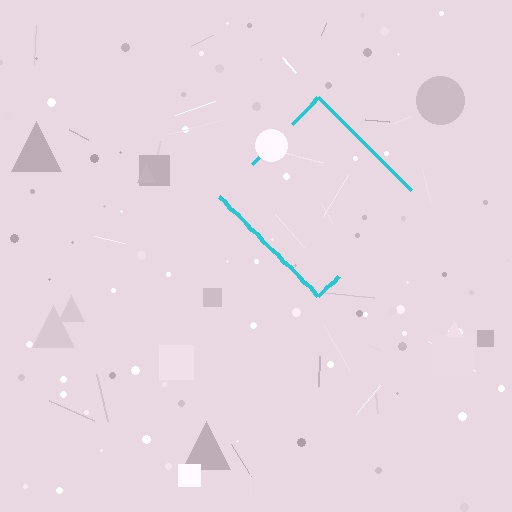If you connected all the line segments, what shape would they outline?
They would outline a diamond.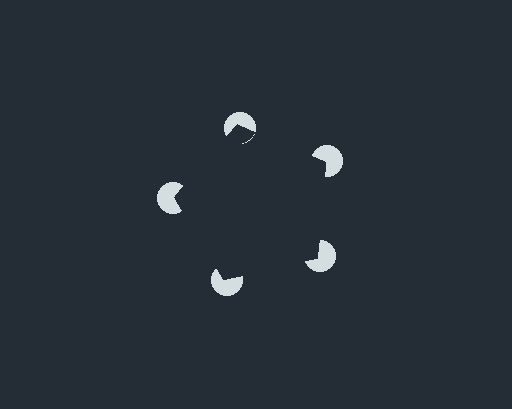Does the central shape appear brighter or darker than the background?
It typically appears slightly darker than the background, even though no actual brightness change is drawn.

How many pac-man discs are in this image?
There are 5 — one at each vertex of the illusory pentagon.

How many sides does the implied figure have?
5 sides.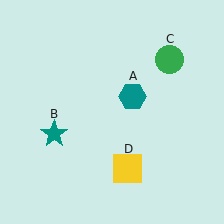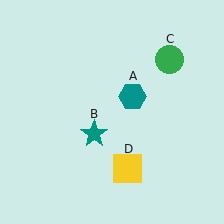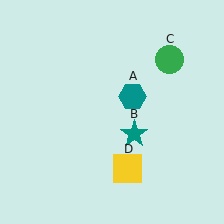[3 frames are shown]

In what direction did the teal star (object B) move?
The teal star (object B) moved right.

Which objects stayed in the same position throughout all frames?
Teal hexagon (object A) and green circle (object C) and yellow square (object D) remained stationary.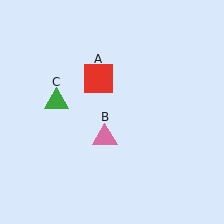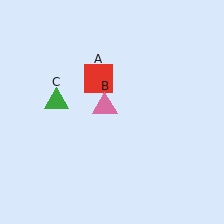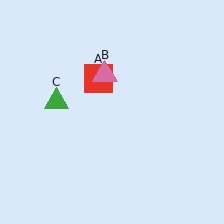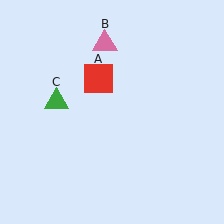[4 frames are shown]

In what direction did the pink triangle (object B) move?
The pink triangle (object B) moved up.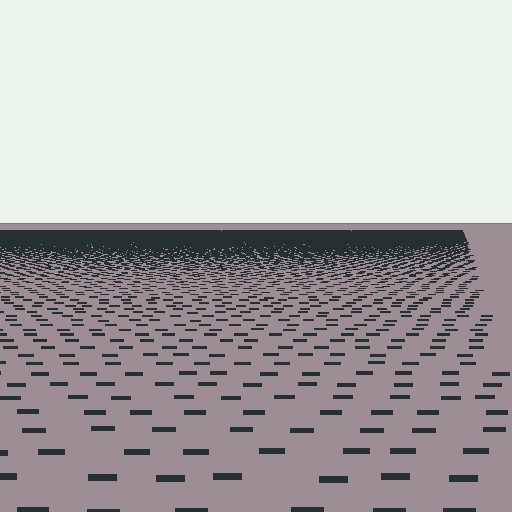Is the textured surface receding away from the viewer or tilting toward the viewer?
The surface is receding away from the viewer. Texture elements get smaller and denser toward the top.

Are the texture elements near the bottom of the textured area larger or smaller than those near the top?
Larger. Near the bottom, elements are closer to the viewer and appear at a bigger on-screen size.